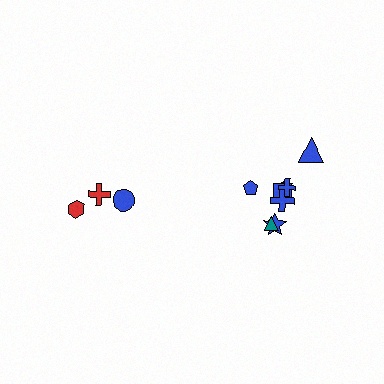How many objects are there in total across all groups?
There are 11 objects.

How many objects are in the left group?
There are 3 objects.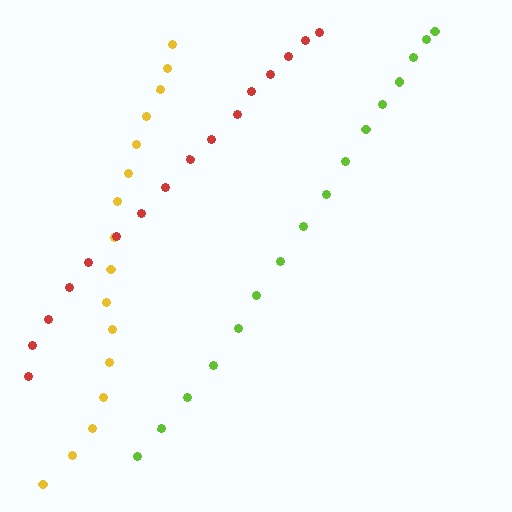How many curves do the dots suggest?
There are 3 distinct paths.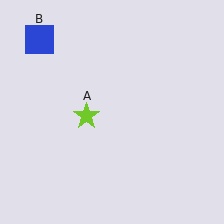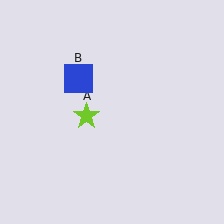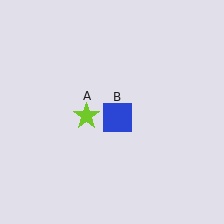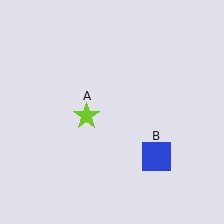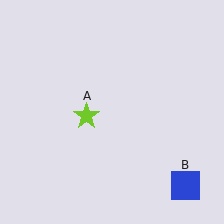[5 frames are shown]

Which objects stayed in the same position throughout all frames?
Lime star (object A) remained stationary.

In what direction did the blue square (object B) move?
The blue square (object B) moved down and to the right.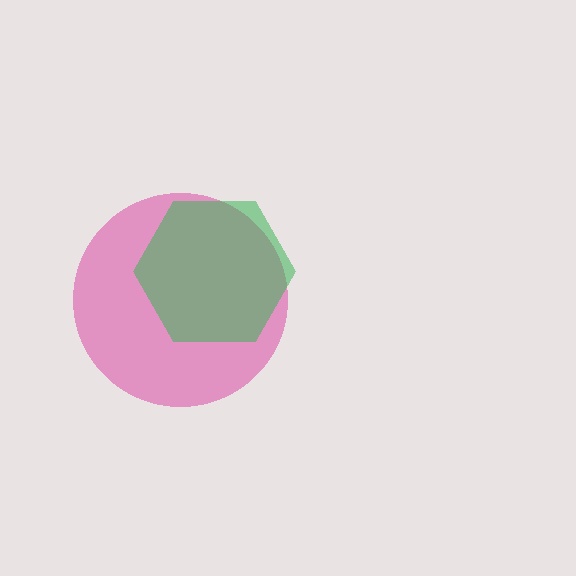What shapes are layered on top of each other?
The layered shapes are: a pink circle, a green hexagon.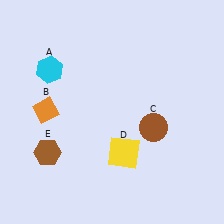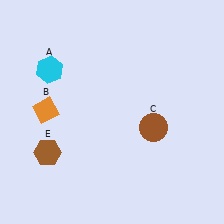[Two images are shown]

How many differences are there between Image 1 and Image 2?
There is 1 difference between the two images.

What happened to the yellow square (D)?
The yellow square (D) was removed in Image 2. It was in the bottom-right area of Image 1.